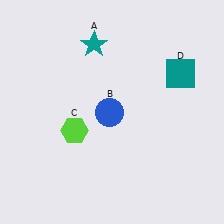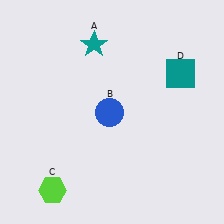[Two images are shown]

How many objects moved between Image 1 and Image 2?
1 object moved between the two images.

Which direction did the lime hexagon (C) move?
The lime hexagon (C) moved down.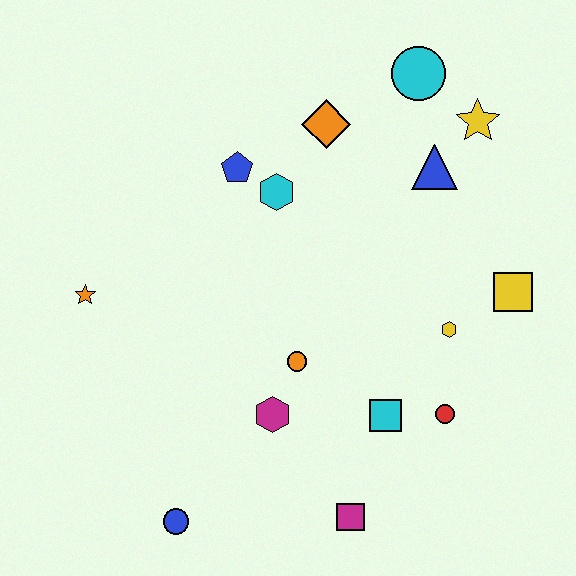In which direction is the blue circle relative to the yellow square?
The blue circle is to the left of the yellow square.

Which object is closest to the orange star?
The blue pentagon is closest to the orange star.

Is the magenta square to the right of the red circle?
No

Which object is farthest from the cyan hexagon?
The blue circle is farthest from the cyan hexagon.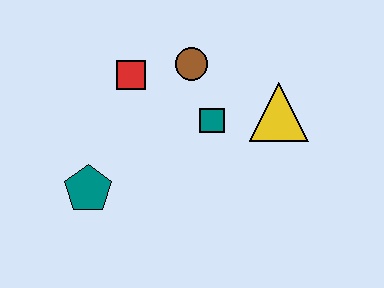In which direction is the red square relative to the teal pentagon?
The red square is above the teal pentagon.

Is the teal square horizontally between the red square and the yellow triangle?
Yes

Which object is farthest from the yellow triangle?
The teal pentagon is farthest from the yellow triangle.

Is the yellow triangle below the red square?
Yes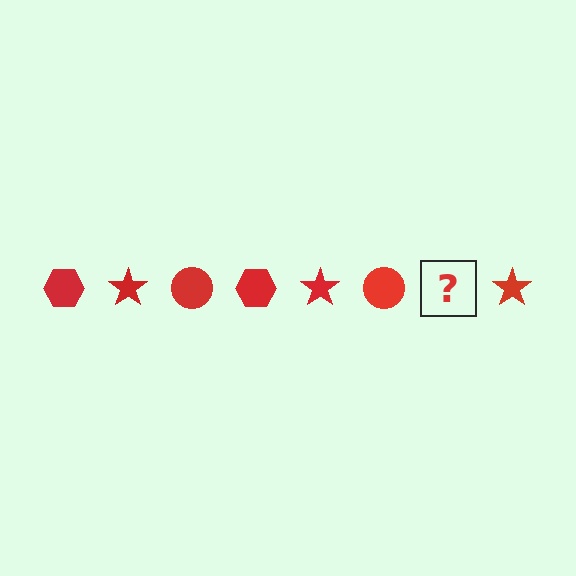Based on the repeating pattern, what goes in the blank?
The blank should be a red hexagon.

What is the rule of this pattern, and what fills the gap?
The rule is that the pattern cycles through hexagon, star, circle shapes in red. The gap should be filled with a red hexagon.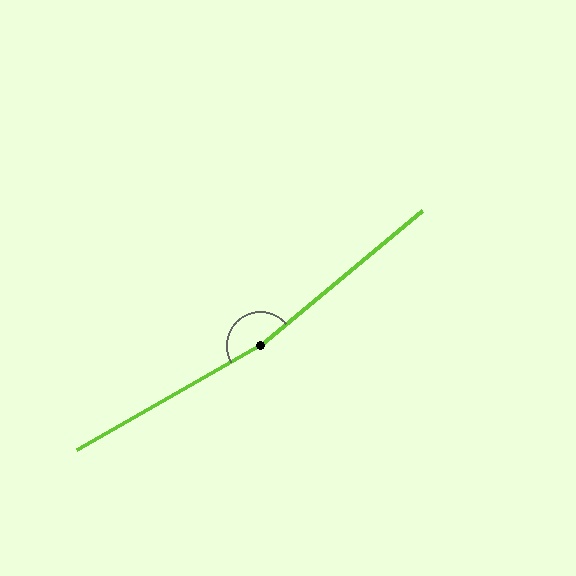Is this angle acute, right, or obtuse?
It is obtuse.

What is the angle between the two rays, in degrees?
Approximately 170 degrees.